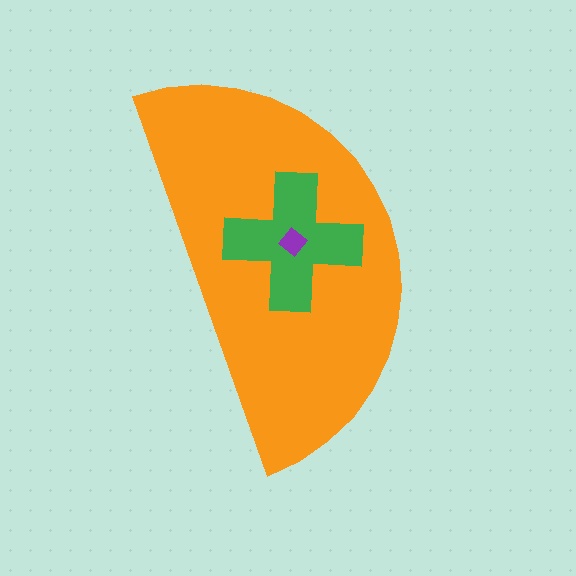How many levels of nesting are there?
3.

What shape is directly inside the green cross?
The purple diamond.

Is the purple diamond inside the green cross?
Yes.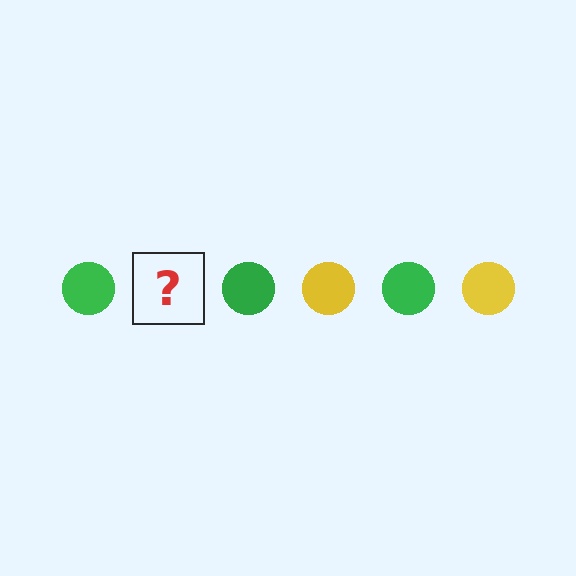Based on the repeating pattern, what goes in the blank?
The blank should be a yellow circle.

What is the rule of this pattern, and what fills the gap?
The rule is that the pattern cycles through green, yellow circles. The gap should be filled with a yellow circle.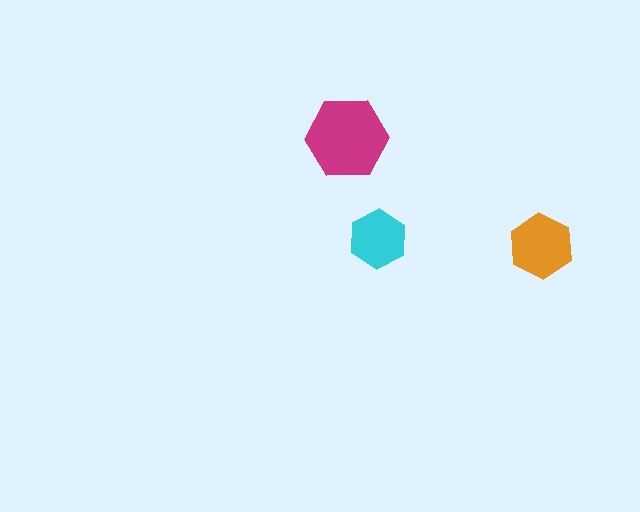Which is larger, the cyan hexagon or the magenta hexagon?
The magenta one.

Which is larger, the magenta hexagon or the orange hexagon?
The magenta one.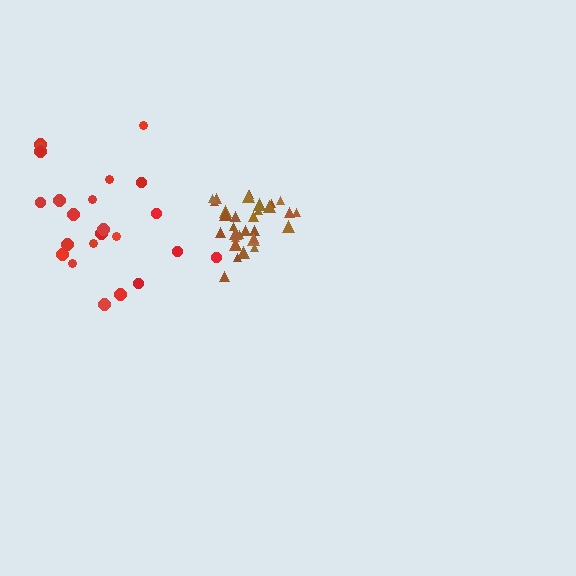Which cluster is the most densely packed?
Brown.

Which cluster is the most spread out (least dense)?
Red.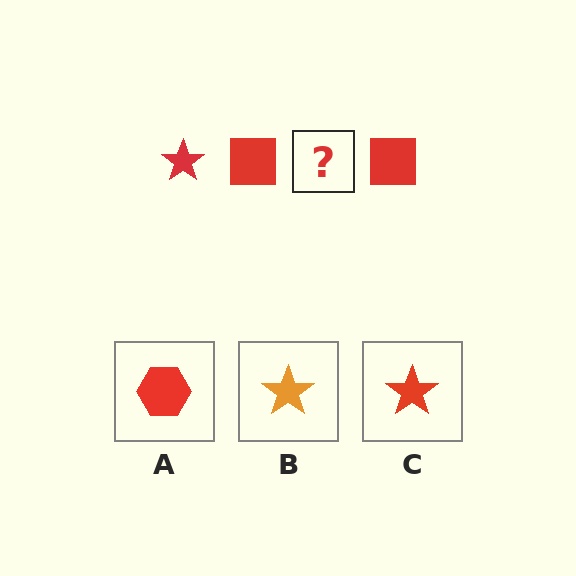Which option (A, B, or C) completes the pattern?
C.